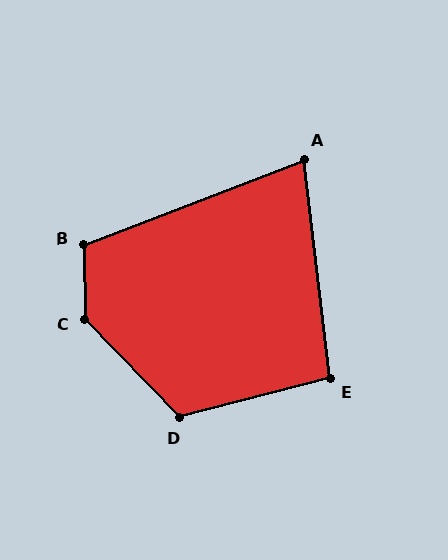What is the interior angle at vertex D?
Approximately 119 degrees (obtuse).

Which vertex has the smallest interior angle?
A, at approximately 76 degrees.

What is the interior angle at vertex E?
Approximately 98 degrees (obtuse).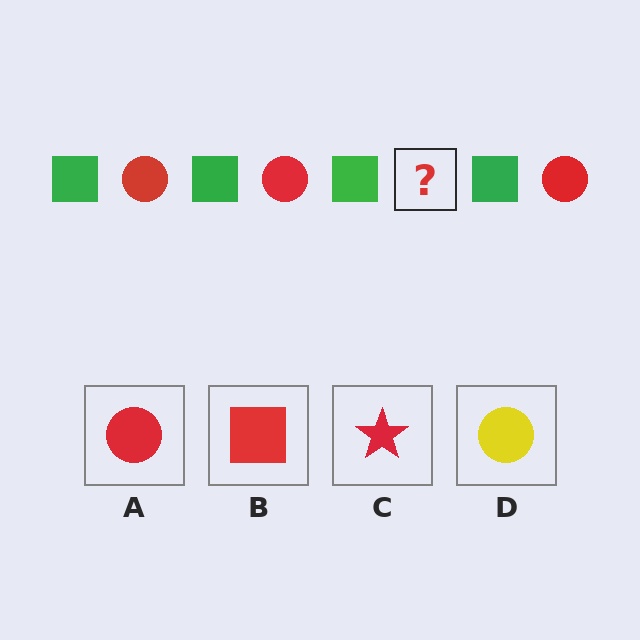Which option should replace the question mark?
Option A.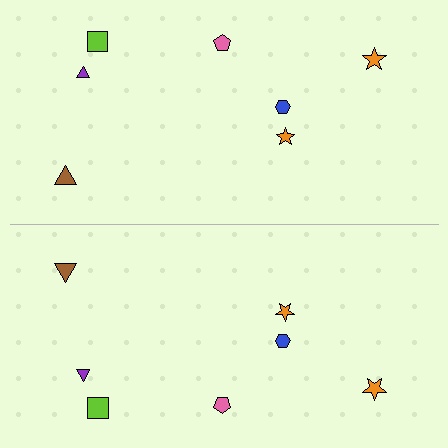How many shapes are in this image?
There are 14 shapes in this image.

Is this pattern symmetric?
Yes, this pattern has bilateral (reflection) symmetry.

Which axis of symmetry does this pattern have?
The pattern has a horizontal axis of symmetry running through the center of the image.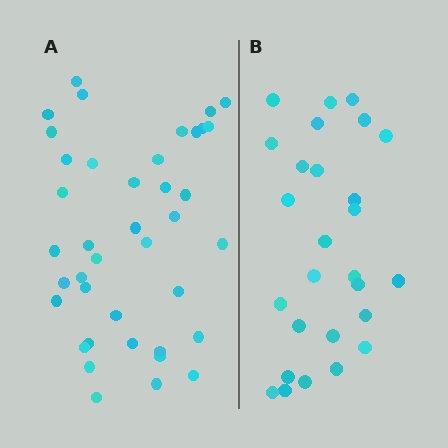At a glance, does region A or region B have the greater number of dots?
Region A (the left region) has more dots.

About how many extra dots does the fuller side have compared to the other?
Region A has approximately 15 more dots than region B.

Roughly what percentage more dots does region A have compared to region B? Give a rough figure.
About 50% more.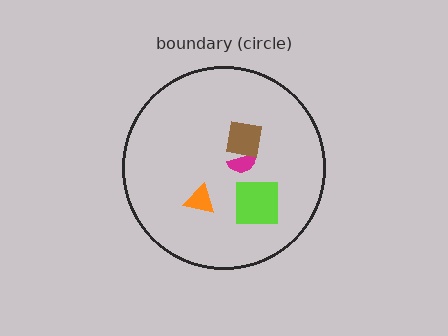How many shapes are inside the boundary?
4 inside, 0 outside.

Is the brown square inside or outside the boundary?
Inside.